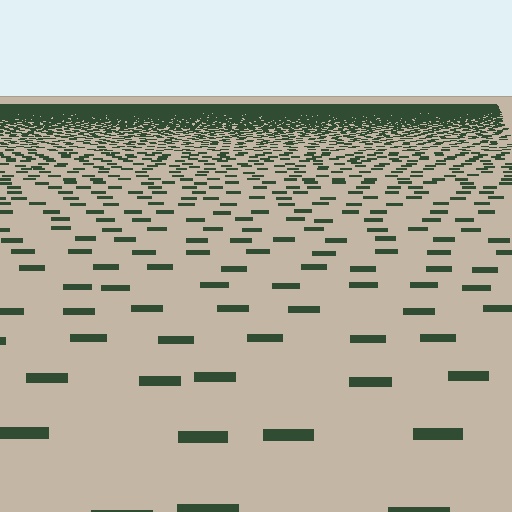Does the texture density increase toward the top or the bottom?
Density increases toward the top.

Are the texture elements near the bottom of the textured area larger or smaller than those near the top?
Larger. Near the bottom, elements are closer to the viewer and appear at a bigger on-screen size.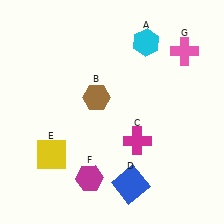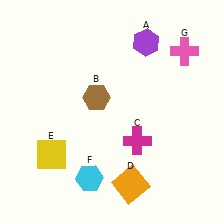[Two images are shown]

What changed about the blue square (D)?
In Image 1, D is blue. In Image 2, it changed to orange.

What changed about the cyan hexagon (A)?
In Image 1, A is cyan. In Image 2, it changed to purple.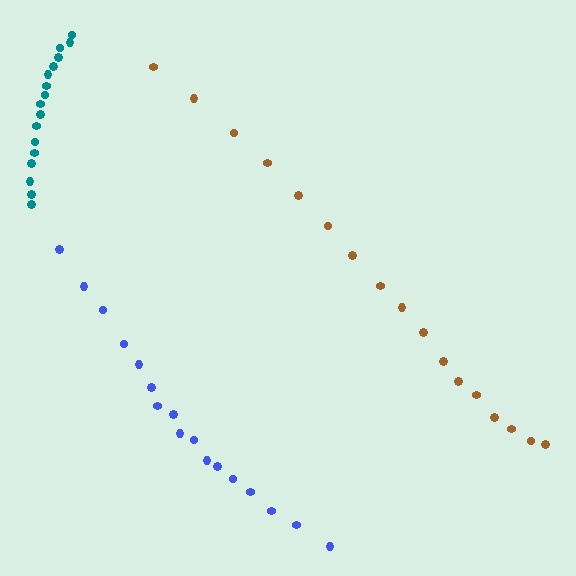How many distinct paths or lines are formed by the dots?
There are 3 distinct paths.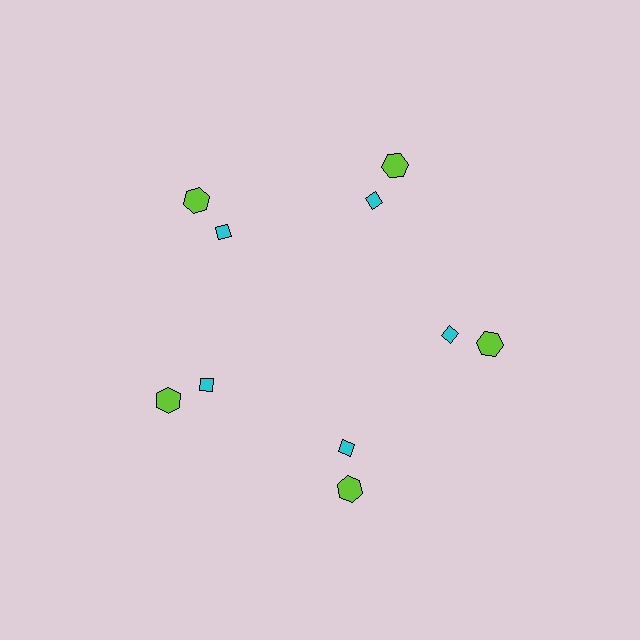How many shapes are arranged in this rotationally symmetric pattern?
There are 10 shapes, arranged in 5 groups of 2.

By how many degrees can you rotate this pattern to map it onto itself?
The pattern maps onto itself every 72 degrees of rotation.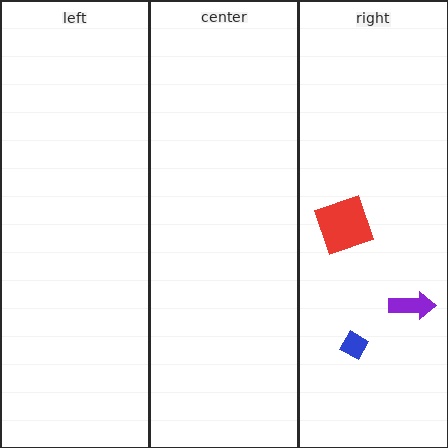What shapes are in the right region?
The purple arrow, the red square, the blue diamond.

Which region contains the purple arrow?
The right region.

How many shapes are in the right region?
3.